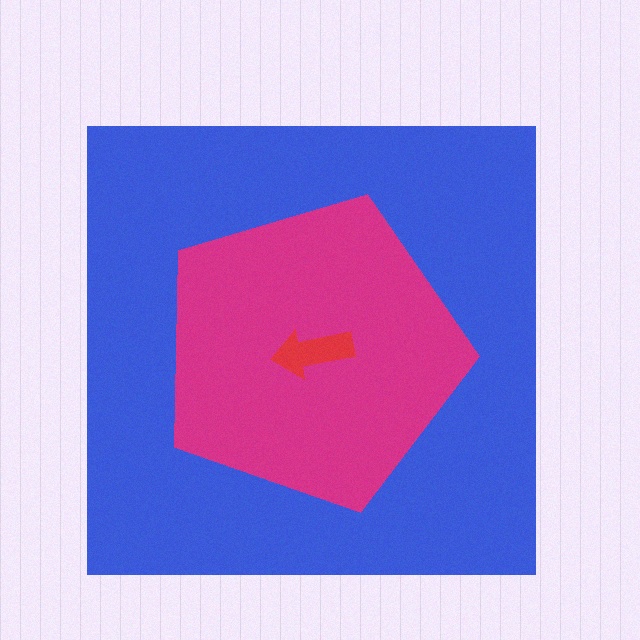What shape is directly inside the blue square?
The magenta pentagon.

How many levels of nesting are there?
3.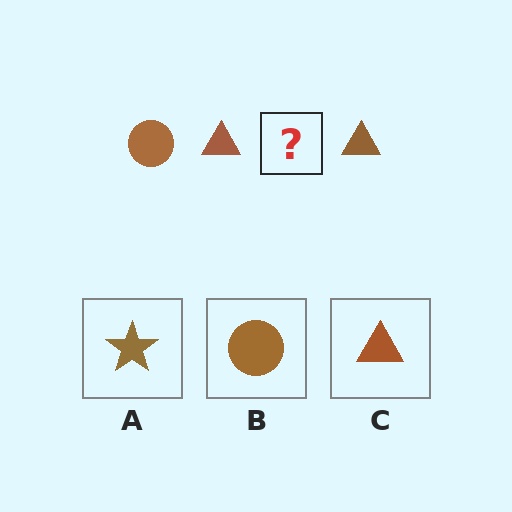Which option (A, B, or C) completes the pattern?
B.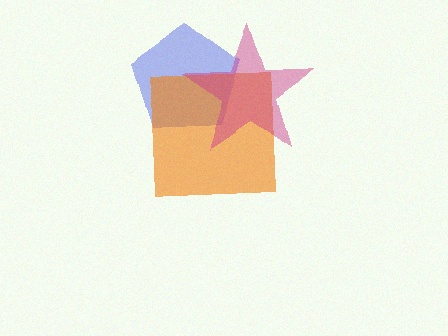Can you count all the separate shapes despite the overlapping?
Yes, there are 3 separate shapes.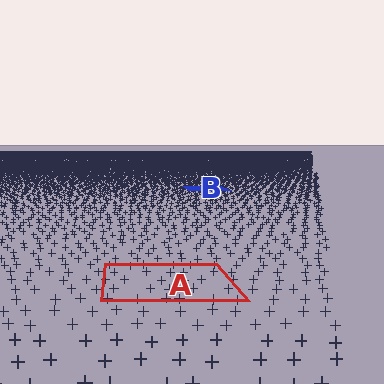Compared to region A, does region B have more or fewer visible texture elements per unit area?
Region B has more texture elements per unit area — they are packed more densely because it is farther away.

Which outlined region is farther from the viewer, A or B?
Region B is farther from the viewer — the texture elements inside it appear smaller and more densely packed.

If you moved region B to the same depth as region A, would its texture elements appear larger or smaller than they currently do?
They would appear larger. At a closer depth, the same texture elements are projected at a bigger on-screen size.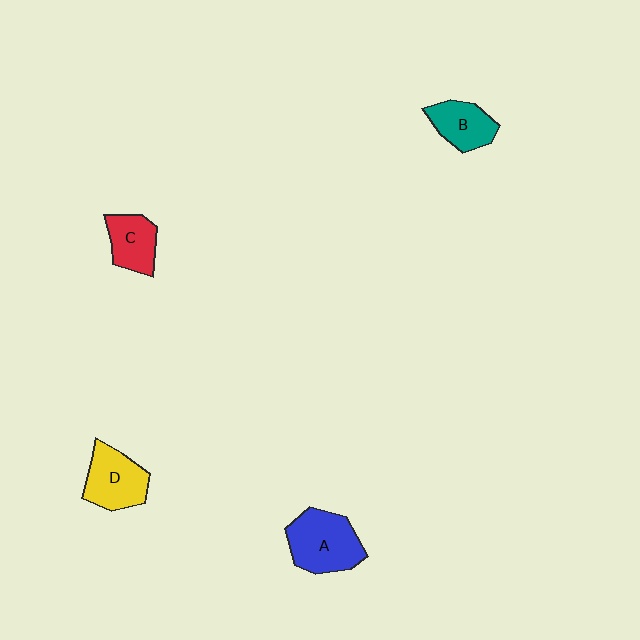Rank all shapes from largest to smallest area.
From largest to smallest: A (blue), D (yellow), B (teal), C (red).